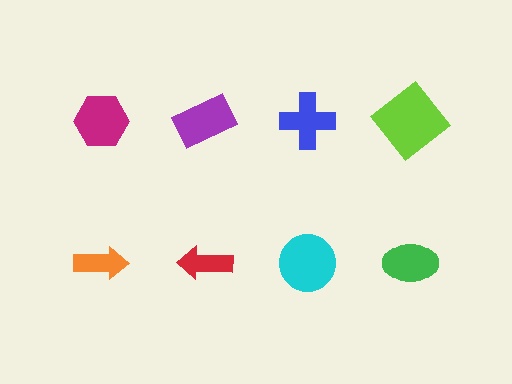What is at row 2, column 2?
A red arrow.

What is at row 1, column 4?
A lime diamond.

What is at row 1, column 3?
A blue cross.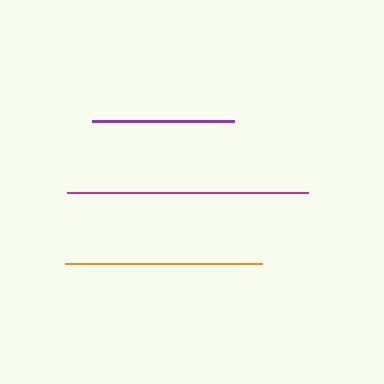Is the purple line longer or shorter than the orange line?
The orange line is longer than the purple line.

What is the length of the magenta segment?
The magenta segment is approximately 241 pixels long.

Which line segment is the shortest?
The purple line is the shortest at approximately 142 pixels.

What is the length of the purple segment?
The purple segment is approximately 142 pixels long.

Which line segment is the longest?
The magenta line is the longest at approximately 241 pixels.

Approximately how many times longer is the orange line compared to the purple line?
The orange line is approximately 1.4 times the length of the purple line.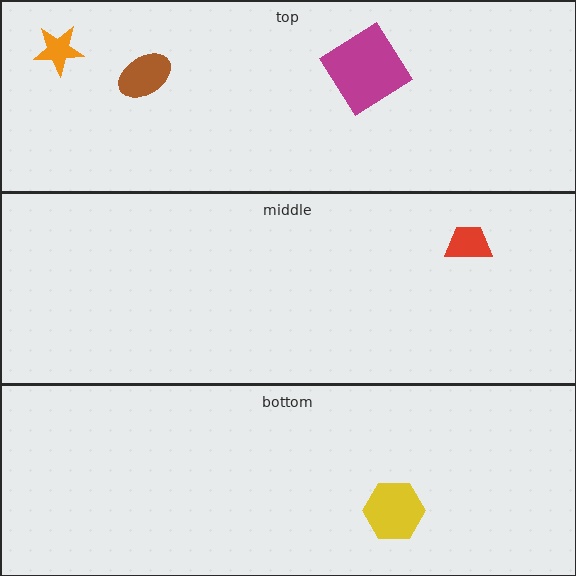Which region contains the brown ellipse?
The top region.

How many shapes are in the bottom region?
1.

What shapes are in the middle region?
The red trapezoid.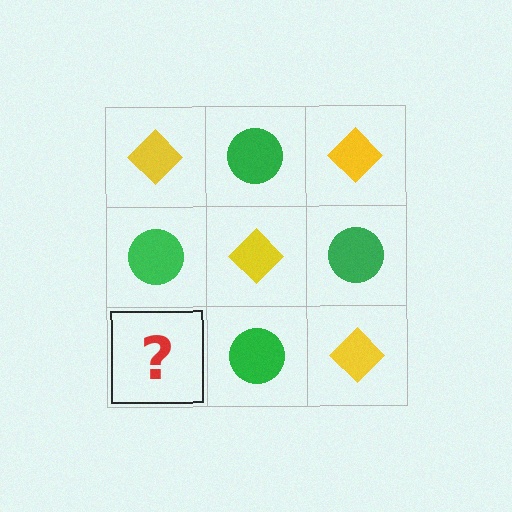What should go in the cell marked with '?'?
The missing cell should contain a yellow diamond.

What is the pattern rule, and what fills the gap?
The rule is that it alternates yellow diamond and green circle in a checkerboard pattern. The gap should be filled with a yellow diamond.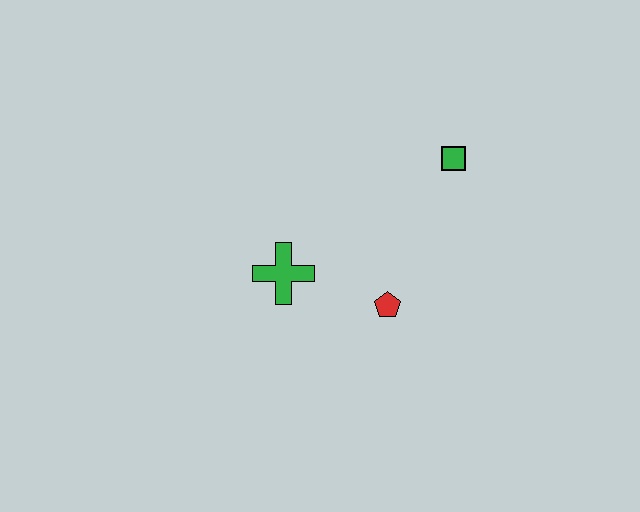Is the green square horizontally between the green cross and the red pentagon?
No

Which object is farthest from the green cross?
The green square is farthest from the green cross.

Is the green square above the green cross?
Yes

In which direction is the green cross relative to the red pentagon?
The green cross is to the left of the red pentagon.